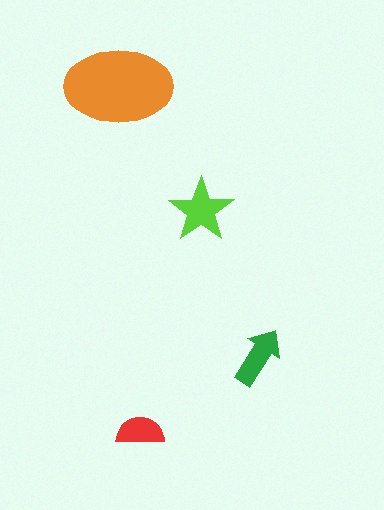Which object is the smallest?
The red semicircle.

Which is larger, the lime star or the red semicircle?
The lime star.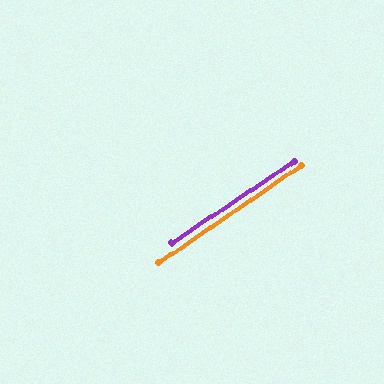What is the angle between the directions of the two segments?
Approximately 1 degree.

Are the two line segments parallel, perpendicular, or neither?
Parallel — their directions differ by only 0.9°.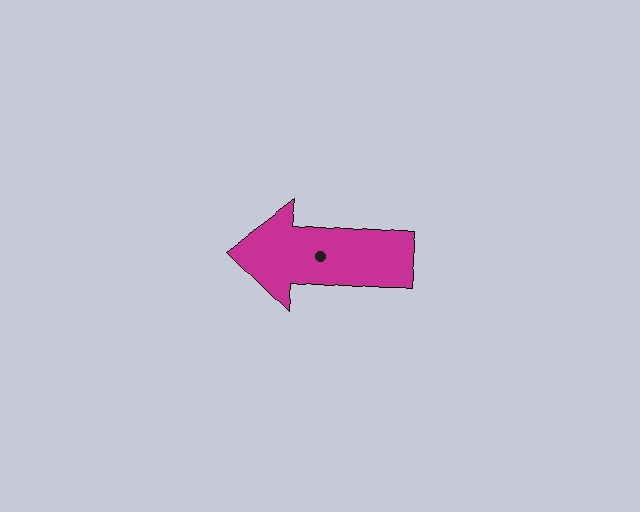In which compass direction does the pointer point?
West.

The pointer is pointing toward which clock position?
Roughly 9 o'clock.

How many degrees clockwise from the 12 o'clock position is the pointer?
Approximately 274 degrees.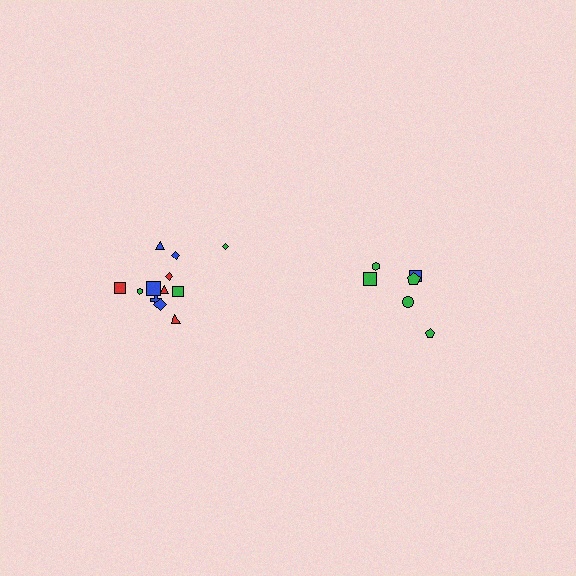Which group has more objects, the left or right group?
The left group.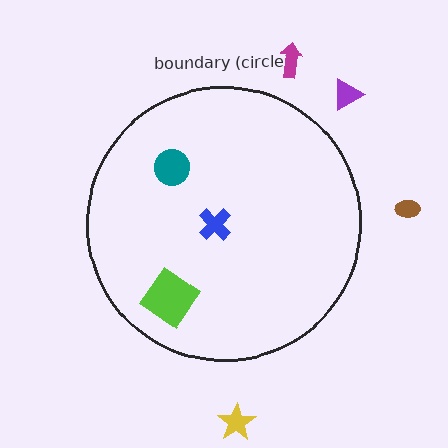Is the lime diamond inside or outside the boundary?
Inside.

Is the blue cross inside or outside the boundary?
Inside.